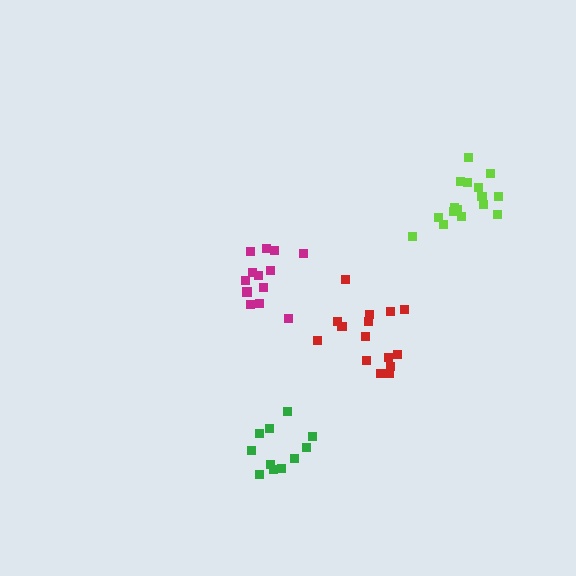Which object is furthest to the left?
The magenta cluster is leftmost.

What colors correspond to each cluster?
The clusters are colored: green, lime, magenta, red.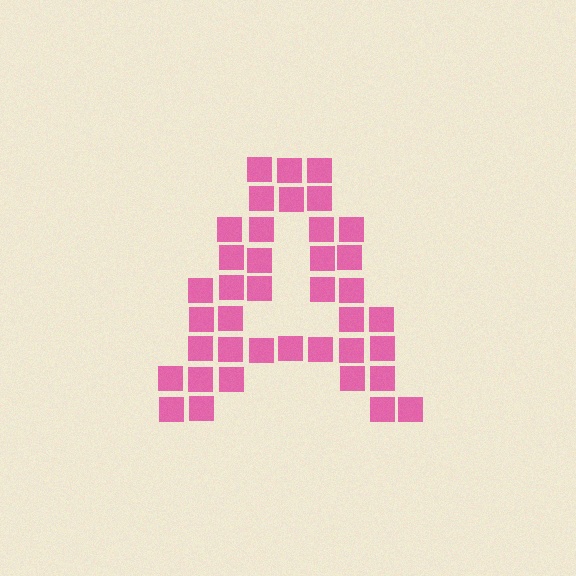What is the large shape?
The large shape is the letter A.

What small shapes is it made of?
It is made of small squares.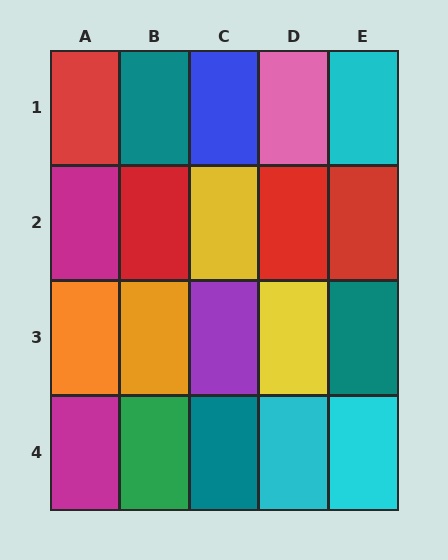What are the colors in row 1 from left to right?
Red, teal, blue, pink, cyan.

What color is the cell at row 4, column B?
Green.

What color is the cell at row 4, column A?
Magenta.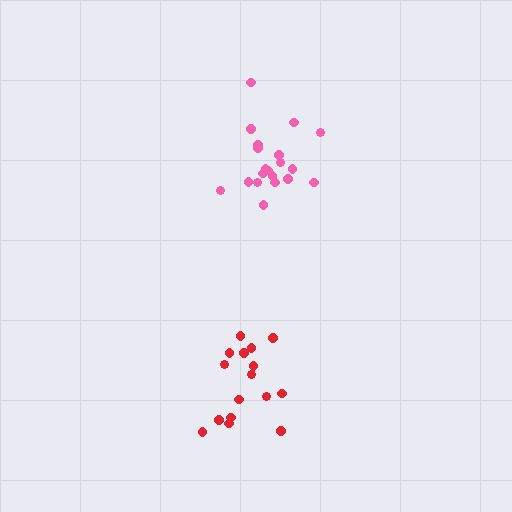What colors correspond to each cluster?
The clusters are colored: red, pink.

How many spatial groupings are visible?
There are 2 spatial groupings.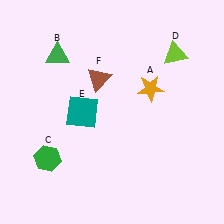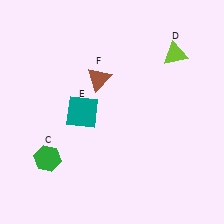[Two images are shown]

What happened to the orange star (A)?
The orange star (A) was removed in Image 2. It was in the top-right area of Image 1.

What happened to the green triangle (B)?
The green triangle (B) was removed in Image 2. It was in the top-left area of Image 1.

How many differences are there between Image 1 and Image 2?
There are 2 differences between the two images.